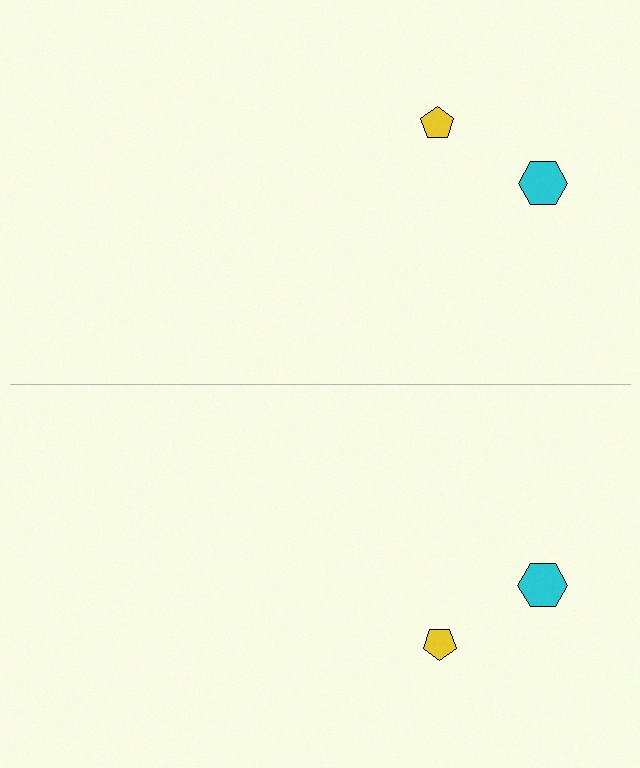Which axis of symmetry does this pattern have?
The pattern has a horizontal axis of symmetry running through the center of the image.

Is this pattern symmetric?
Yes, this pattern has bilateral (reflection) symmetry.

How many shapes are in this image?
There are 4 shapes in this image.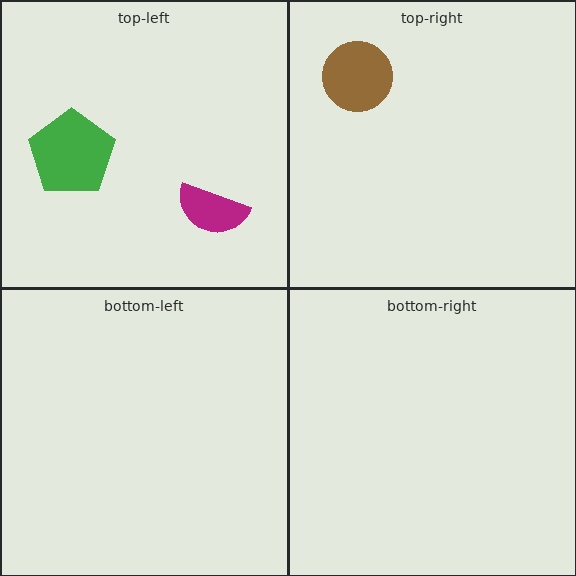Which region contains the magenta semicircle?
The top-left region.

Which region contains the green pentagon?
The top-left region.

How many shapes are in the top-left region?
2.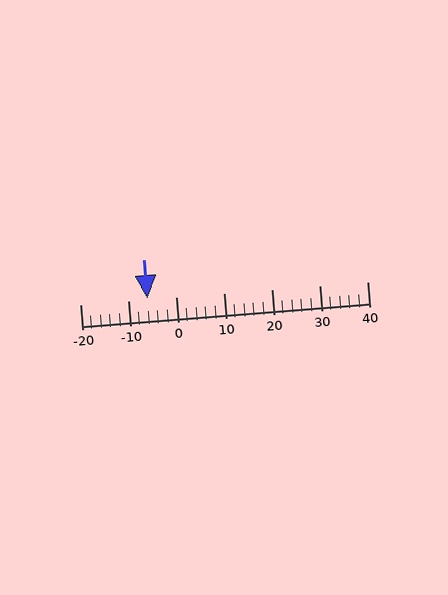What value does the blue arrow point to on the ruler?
The blue arrow points to approximately -6.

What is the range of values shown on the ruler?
The ruler shows values from -20 to 40.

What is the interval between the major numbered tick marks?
The major tick marks are spaced 10 units apart.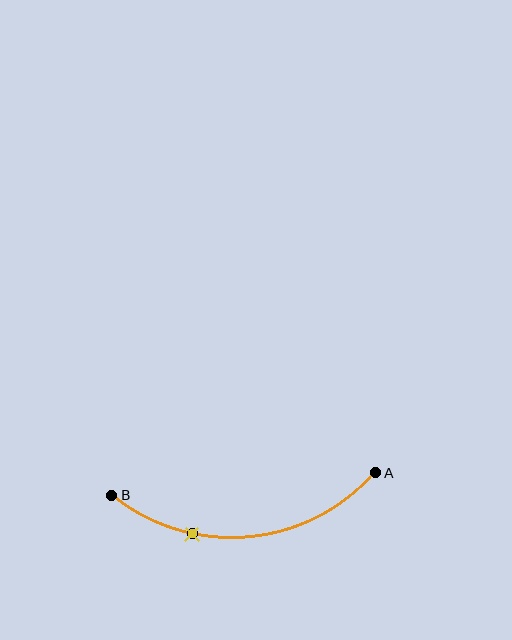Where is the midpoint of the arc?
The arc midpoint is the point on the curve farthest from the straight line joining A and B. It sits below that line.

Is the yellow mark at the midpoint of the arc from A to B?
No. The yellow mark lies on the arc but is closer to endpoint B. The arc midpoint would be at the point on the curve equidistant along the arc from both A and B.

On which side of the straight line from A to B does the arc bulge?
The arc bulges below the straight line connecting A and B.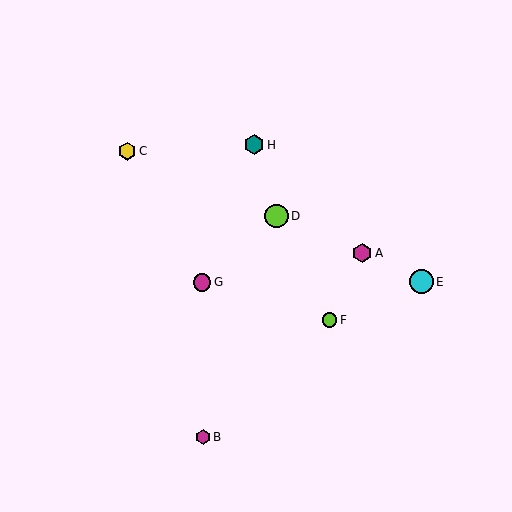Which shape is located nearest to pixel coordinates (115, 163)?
The yellow hexagon (labeled C) at (127, 151) is nearest to that location.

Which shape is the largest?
The lime circle (labeled D) is the largest.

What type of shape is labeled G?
Shape G is a magenta circle.